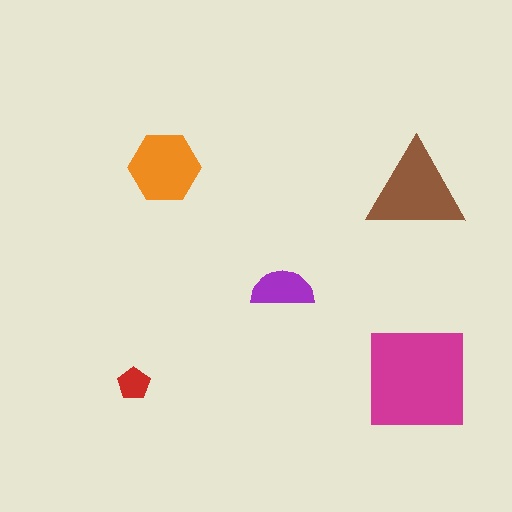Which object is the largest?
The magenta square.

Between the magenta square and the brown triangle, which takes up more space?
The magenta square.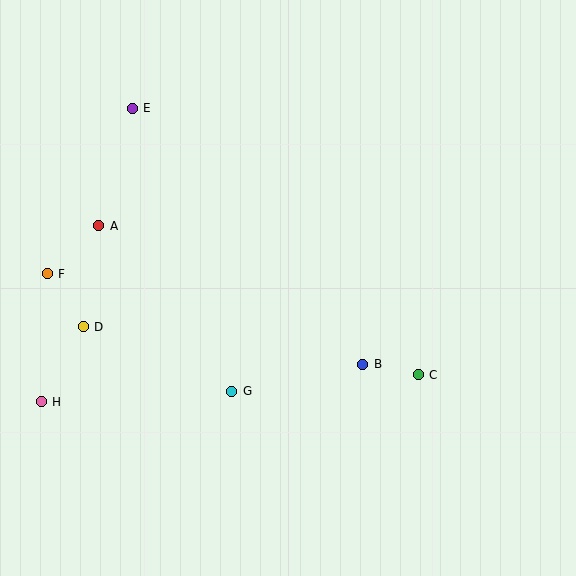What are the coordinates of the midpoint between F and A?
The midpoint between F and A is at (73, 250).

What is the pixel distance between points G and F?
The distance between G and F is 219 pixels.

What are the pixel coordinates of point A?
Point A is at (99, 226).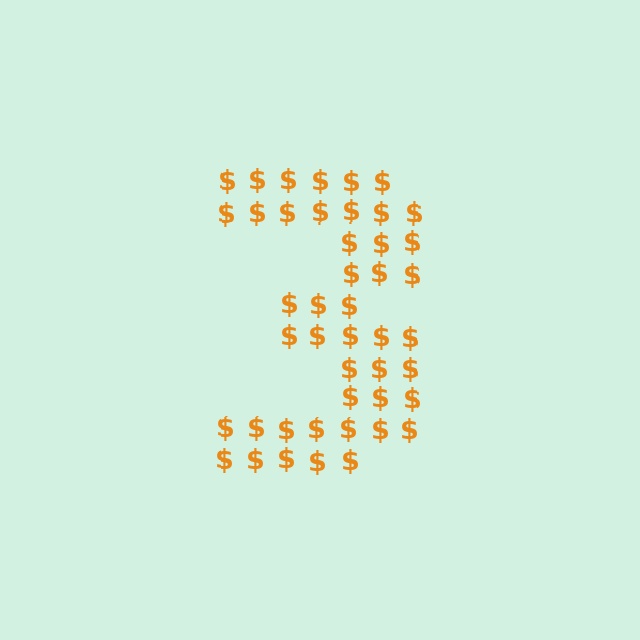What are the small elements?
The small elements are dollar signs.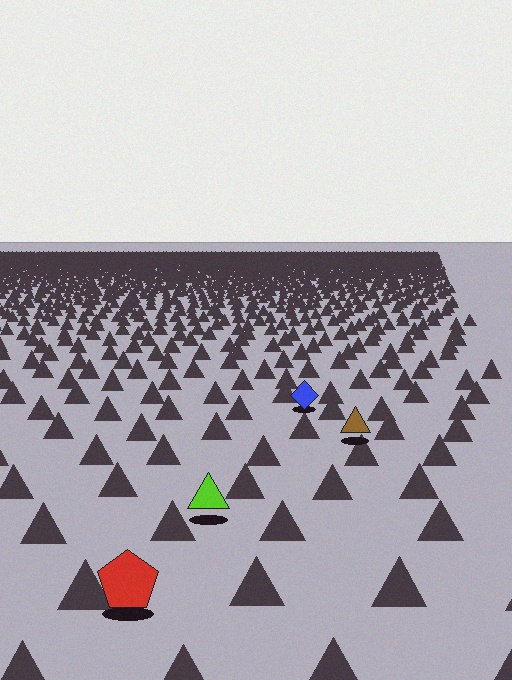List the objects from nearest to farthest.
From nearest to farthest: the red pentagon, the lime triangle, the brown triangle, the blue diamond.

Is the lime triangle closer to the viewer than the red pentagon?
No. The red pentagon is closer — you can tell from the texture gradient: the ground texture is coarser near it.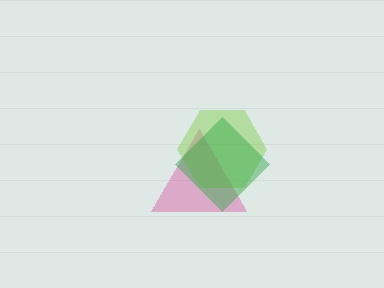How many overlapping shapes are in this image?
There are 3 overlapping shapes in the image.